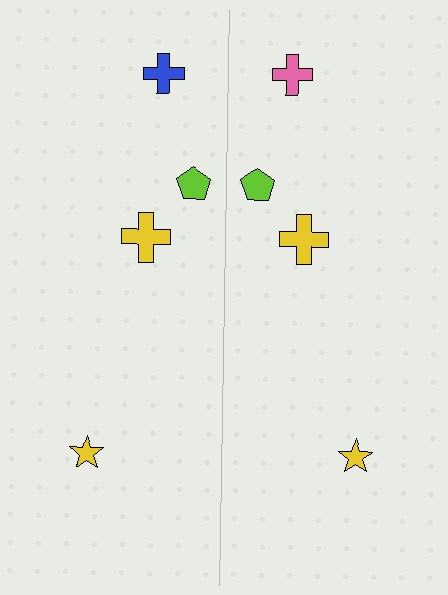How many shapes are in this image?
There are 8 shapes in this image.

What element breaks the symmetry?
The pink cross on the right side breaks the symmetry — its mirror counterpart is blue.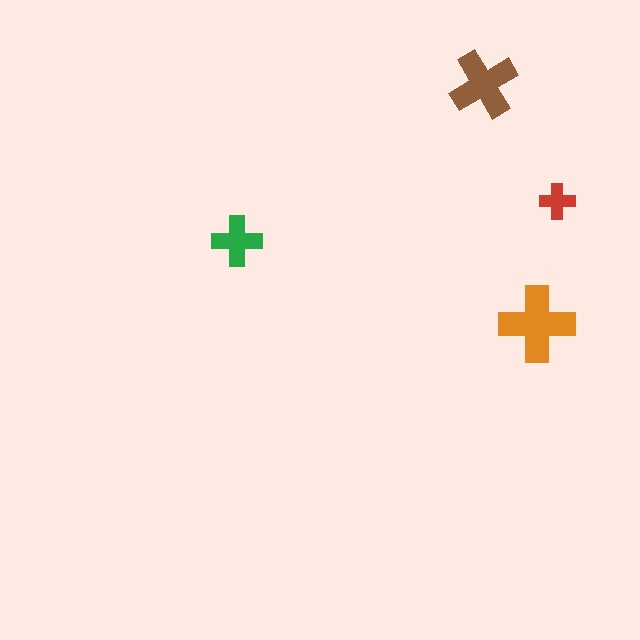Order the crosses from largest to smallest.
the orange one, the brown one, the green one, the red one.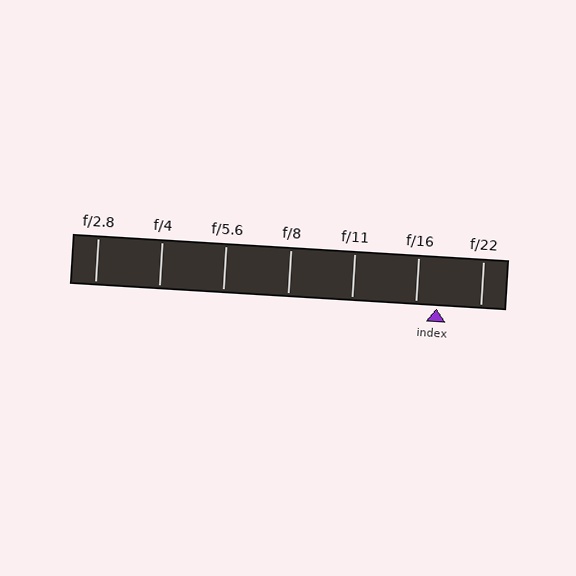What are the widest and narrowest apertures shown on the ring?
The widest aperture shown is f/2.8 and the narrowest is f/22.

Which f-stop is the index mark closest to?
The index mark is closest to f/16.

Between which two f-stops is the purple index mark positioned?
The index mark is between f/16 and f/22.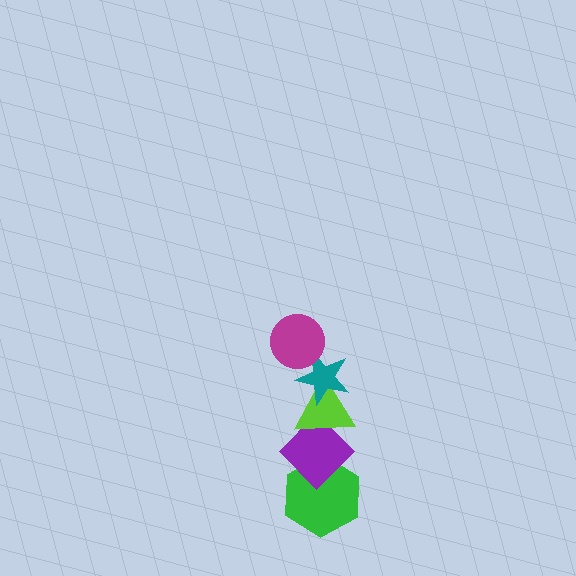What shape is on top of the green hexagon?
The purple diamond is on top of the green hexagon.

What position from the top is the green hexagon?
The green hexagon is 5th from the top.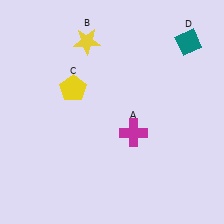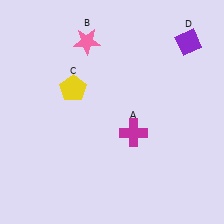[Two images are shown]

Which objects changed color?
B changed from yellow to pink. D changed from teal to purple.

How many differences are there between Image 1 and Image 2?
There are 2 differences between the two images.